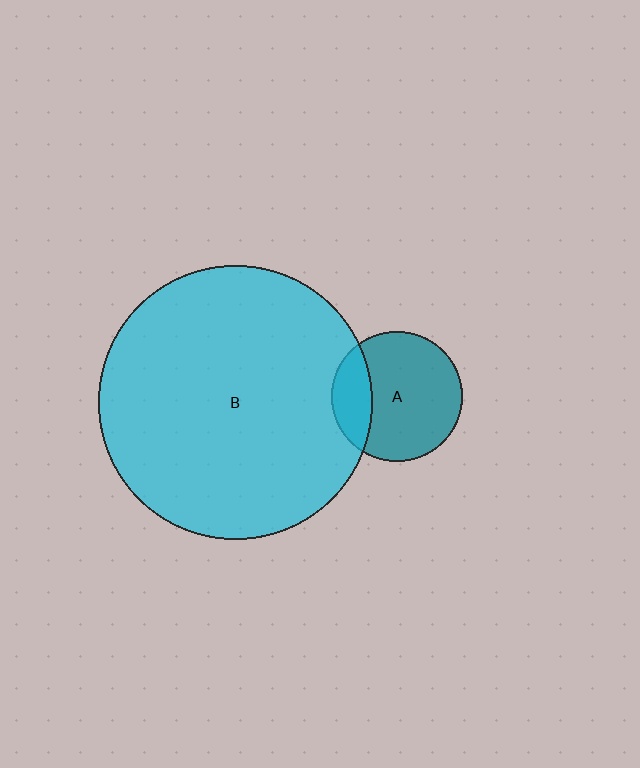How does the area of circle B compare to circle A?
Approximately 4.4 times.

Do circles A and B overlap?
Yes.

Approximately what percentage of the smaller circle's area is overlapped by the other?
Approximately 25%.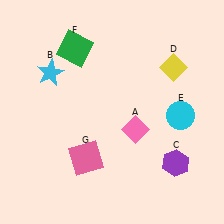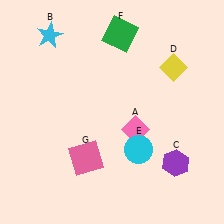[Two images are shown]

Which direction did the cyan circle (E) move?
The cyan circle (E) moved left.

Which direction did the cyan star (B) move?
The cyan star (B) moved up.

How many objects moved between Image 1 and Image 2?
3 objects moved between the two images.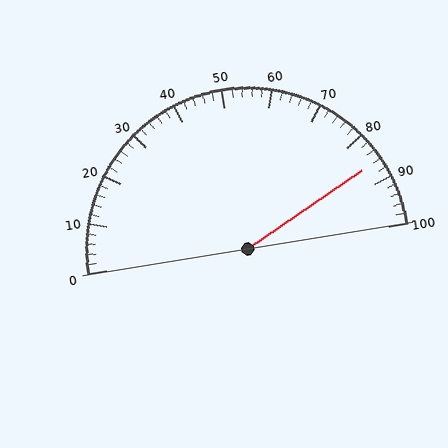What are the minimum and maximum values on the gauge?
The gauge ranges from 0 to 100.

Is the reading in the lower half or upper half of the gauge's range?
The reading is in the upper half of the range (0 to 100).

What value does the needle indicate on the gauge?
The needle indicates approximately 86.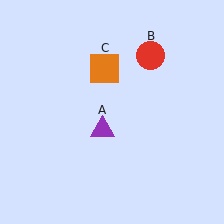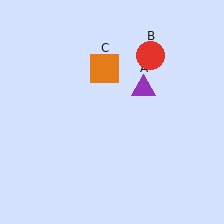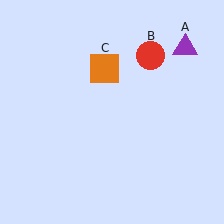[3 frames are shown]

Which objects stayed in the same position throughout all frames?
Red circle (object B) and orange square (object C) remained stationary.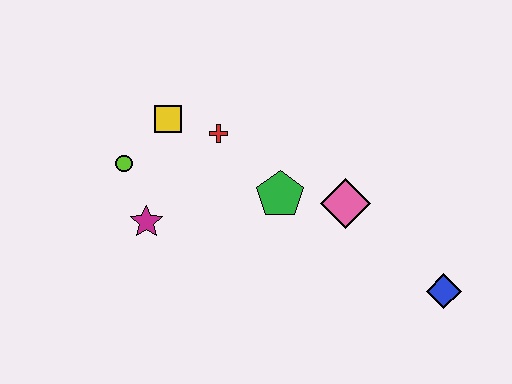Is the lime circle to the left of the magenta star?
Yes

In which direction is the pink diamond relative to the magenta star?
The pink diamond is to the right of the magenta star.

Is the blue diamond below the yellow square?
Yes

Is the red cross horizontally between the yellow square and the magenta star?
No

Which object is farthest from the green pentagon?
The blue diamond is farthest from the green pentagon.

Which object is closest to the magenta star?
The lime circle is closest to the magenta star.